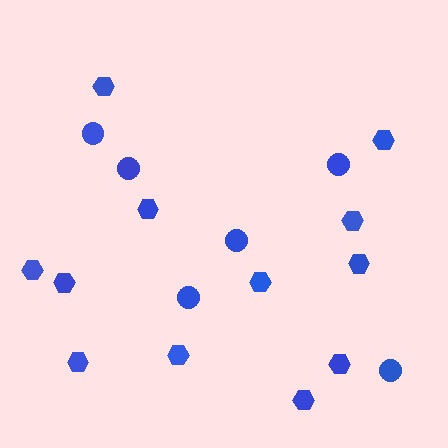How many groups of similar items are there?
There are 2 groups: one group of hexagons (12) and one group of circles (6).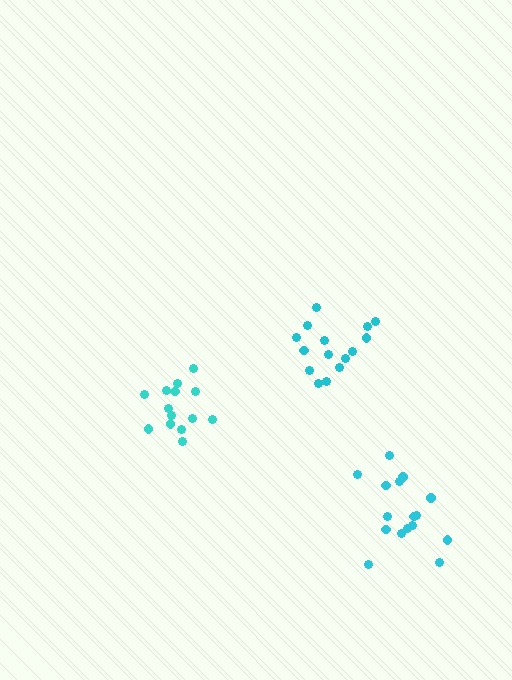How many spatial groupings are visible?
There are 3 spatial groupings.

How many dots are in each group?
Group 1: 16 dots, Group 2: 14 dots, Group 3: 15 dots (45 total).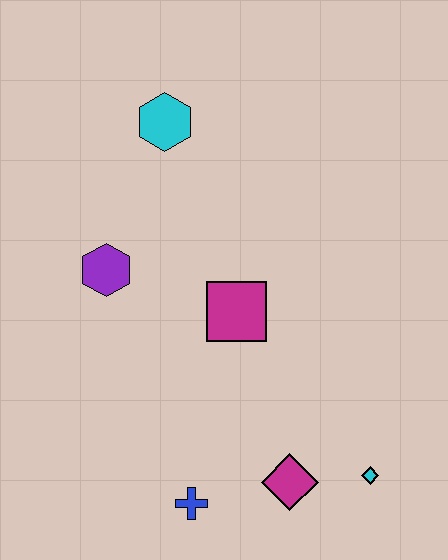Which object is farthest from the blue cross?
The cyan hexagon is farthest from the blue cross.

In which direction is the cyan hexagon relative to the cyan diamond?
The cyan hexagon is above the cyan diamond.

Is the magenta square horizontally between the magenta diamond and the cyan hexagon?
Yes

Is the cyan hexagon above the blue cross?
Yes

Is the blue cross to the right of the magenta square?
No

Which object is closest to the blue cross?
The magenta diamond is closest to the blue cross.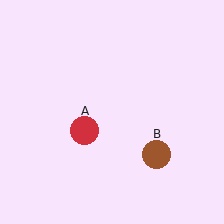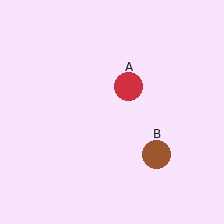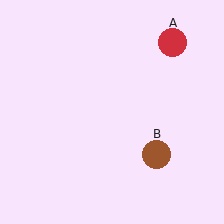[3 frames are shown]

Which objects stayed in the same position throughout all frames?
Brown circle (object B) remained stationary.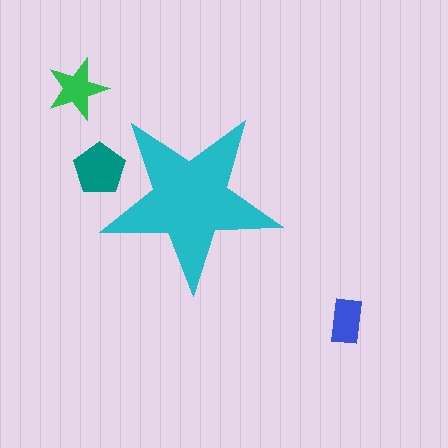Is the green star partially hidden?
No, the green star is fully visible.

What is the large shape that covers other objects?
A cyan star.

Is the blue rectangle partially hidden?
No, the blue rectangle is fully visible.